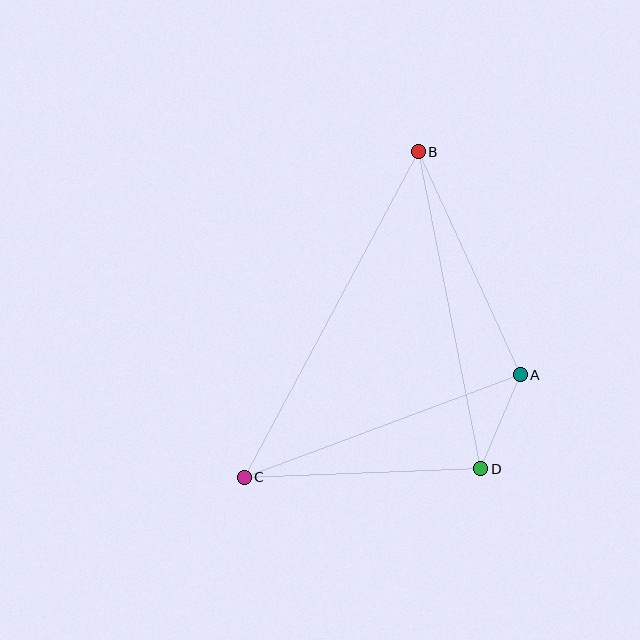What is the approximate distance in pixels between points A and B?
The distance between A and B is approximately 245 pixels.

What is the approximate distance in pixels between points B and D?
The distance between B and D is approximately 323 pixels.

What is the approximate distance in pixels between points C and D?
The distance between C and D is approximately 237 pixels.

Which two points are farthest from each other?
Points B and C are farthest from each other.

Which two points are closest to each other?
Points A and D are closest to each other.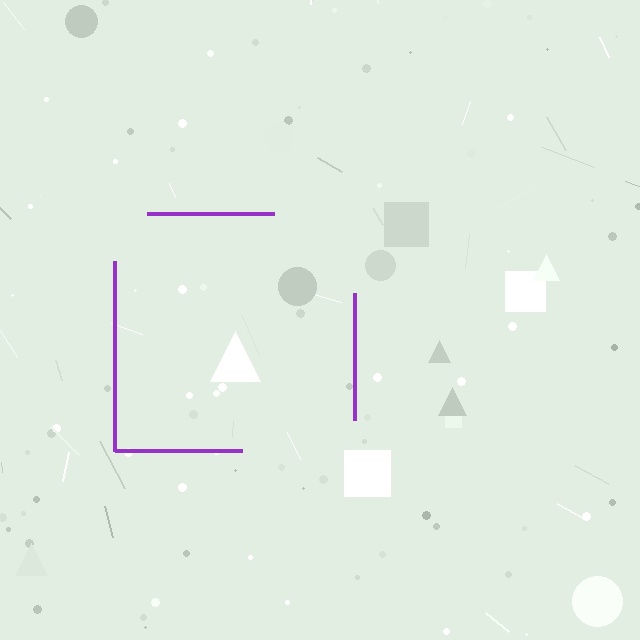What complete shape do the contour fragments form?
The contour fragments form a square.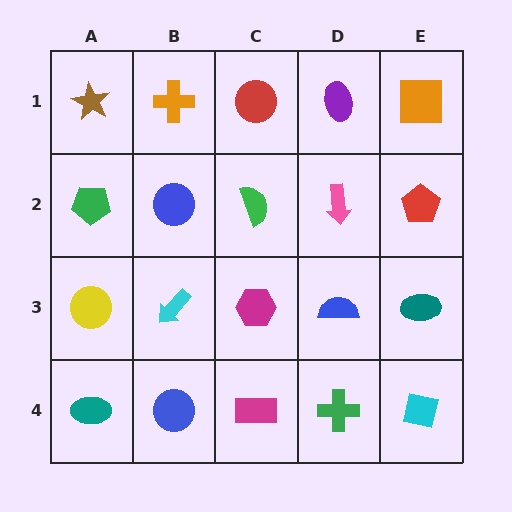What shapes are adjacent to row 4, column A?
A yellow circle (row 3, column A), a blue circle (row 4, column B).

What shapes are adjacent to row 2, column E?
An orange square (row 1, column E), a teal ellipse (row 3, column E), a pink arrow (row 2, column D).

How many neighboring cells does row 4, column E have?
2.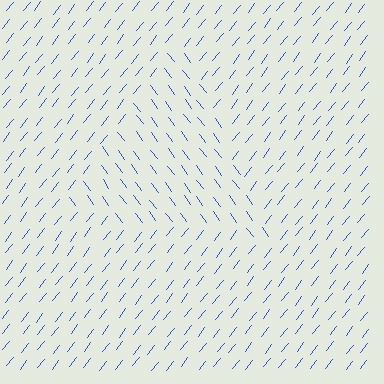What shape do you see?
I see a triangle.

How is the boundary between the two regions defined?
The boundary is defined purely by a change in line orientation (approximately 75 degrees difference). All lines are the same color and thickness.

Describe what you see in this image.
The image is filled with small blue line segments. A triangle region in the image has lines oriented differently from the surrounding lines, creating a visible texture boundary.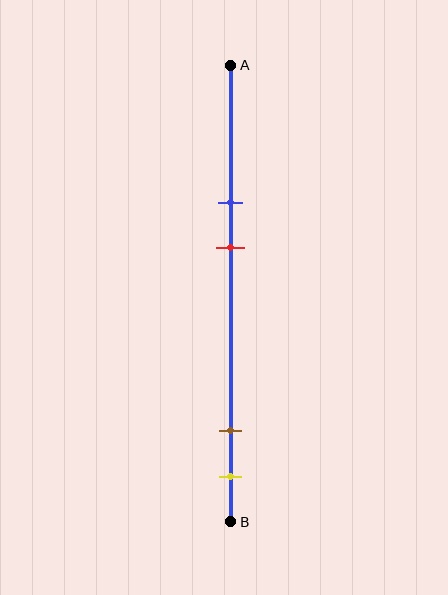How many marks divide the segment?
There are 4 marks dividing the segment.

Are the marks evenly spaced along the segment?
No, the marks are not evenly spaced.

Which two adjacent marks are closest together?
The brown and yellow marks are the closest adjacent pair.